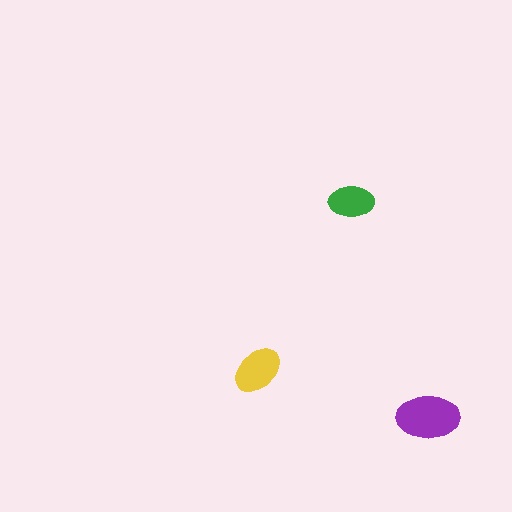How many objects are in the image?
There are 3 objects in the image.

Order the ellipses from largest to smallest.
the purple one, the yellow one, the green one.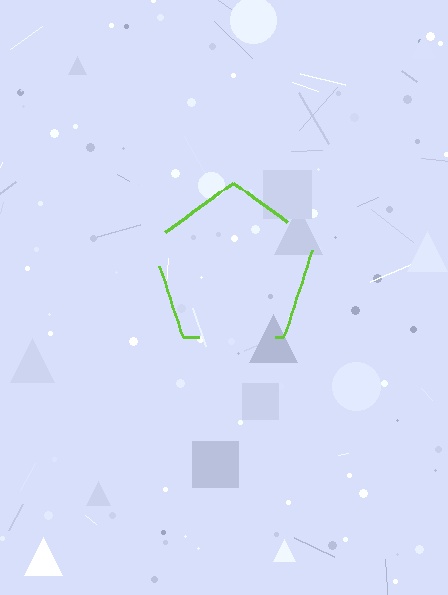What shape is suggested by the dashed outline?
The dashed outline suggests a pentagon.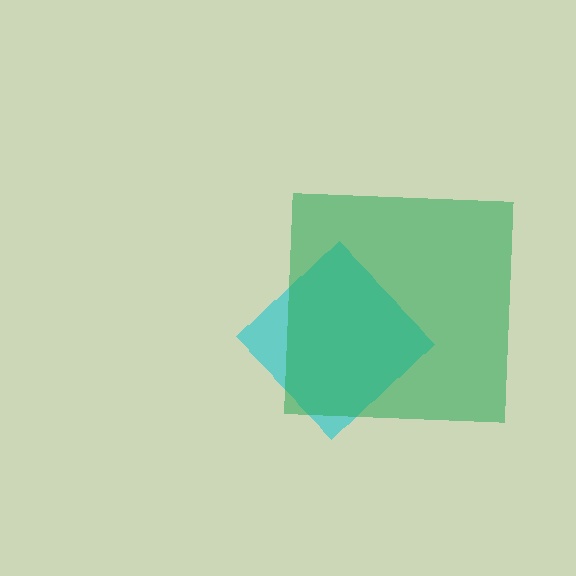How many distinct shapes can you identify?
There are 2 distinct shapes: a cyan diamond, a green square.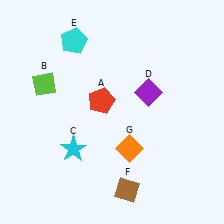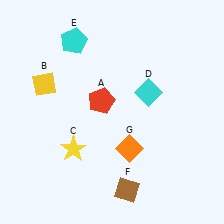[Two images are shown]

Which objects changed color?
B changed from lime to yellow. C changed from cyan to yellow. D changed from purple to cyan.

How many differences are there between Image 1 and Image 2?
There are 3 differences between the two images.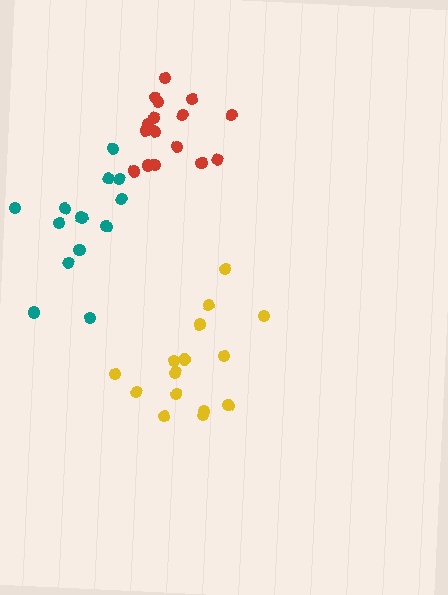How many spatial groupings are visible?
There are 3 spatial groupings.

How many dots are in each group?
Group 1: 15 dots, Group 2: 17 dots, Group 3: 14 dots (46 total).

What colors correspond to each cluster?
The clusters are colored: yellow, red, teal.